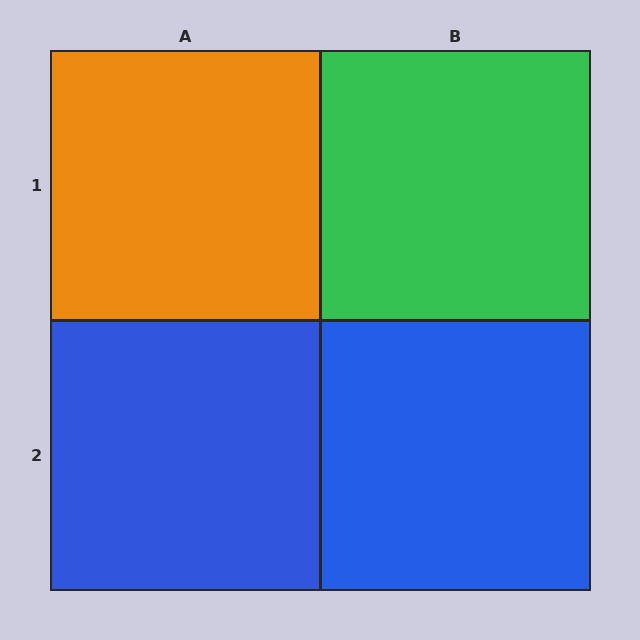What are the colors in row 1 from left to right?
Orange, green.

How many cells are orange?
1 cell is orange.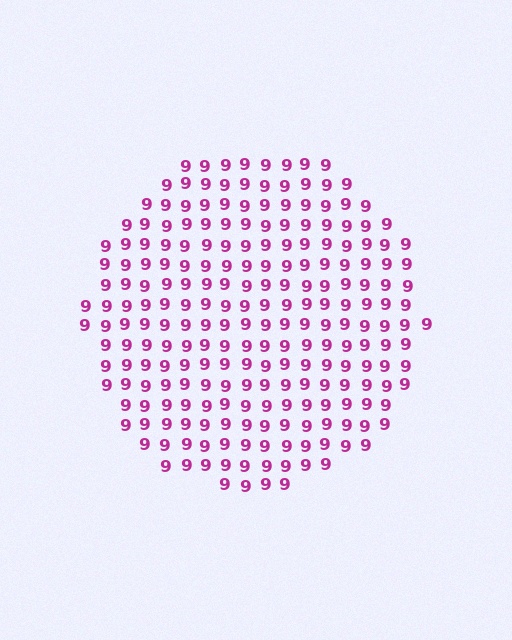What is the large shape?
The large shape is a circle.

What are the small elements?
The small elements are digit 9's.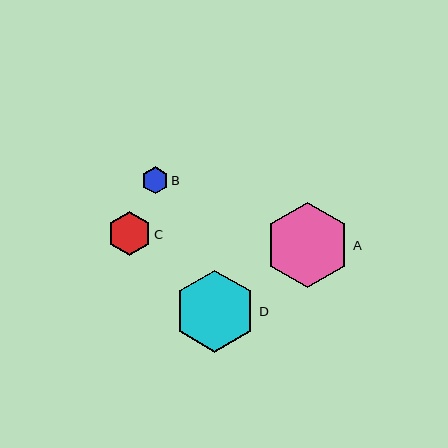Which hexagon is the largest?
Hexagon A is the largest with a size of approximately 85 pixels.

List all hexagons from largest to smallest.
From largest to smallest: A, D, C, B.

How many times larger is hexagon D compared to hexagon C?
Hexagon D is approximately 1.9 times the size of hexagon C.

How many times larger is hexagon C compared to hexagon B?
Hexagon C is approximately 1.6 times the size of hexagon B.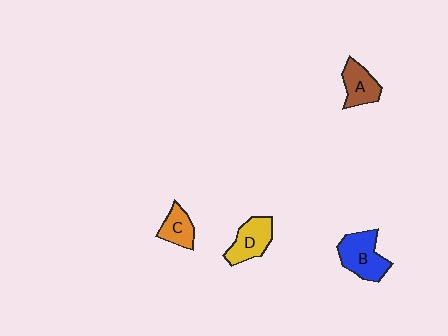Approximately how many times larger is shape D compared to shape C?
Approximately 1.4 times.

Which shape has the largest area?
Shape B (blue).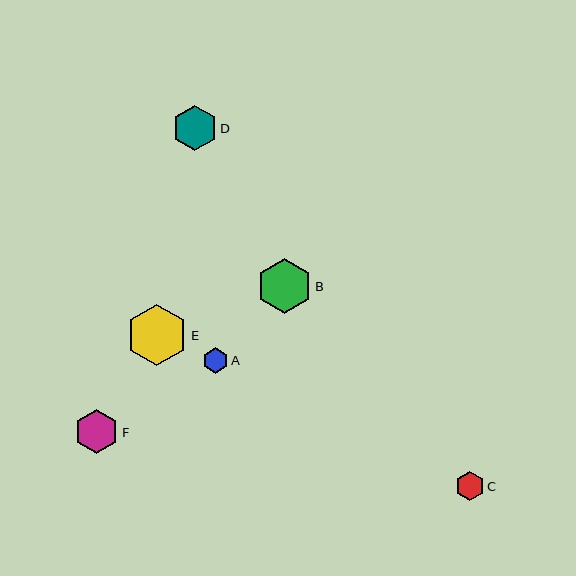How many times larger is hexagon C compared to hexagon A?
Hexagon C is approximately 1.2 times the size of hexagon A.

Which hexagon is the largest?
Hexagon E is the largest with a size of approximately 62 pixels.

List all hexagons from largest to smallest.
From largest to smallest: E, B, D, F, C, A.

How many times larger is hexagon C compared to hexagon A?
Hexagon C is approximately 1.2 times the size of hexagon A.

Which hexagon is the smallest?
Hexagon A is the smallest with a size of approximately 25 pixels.